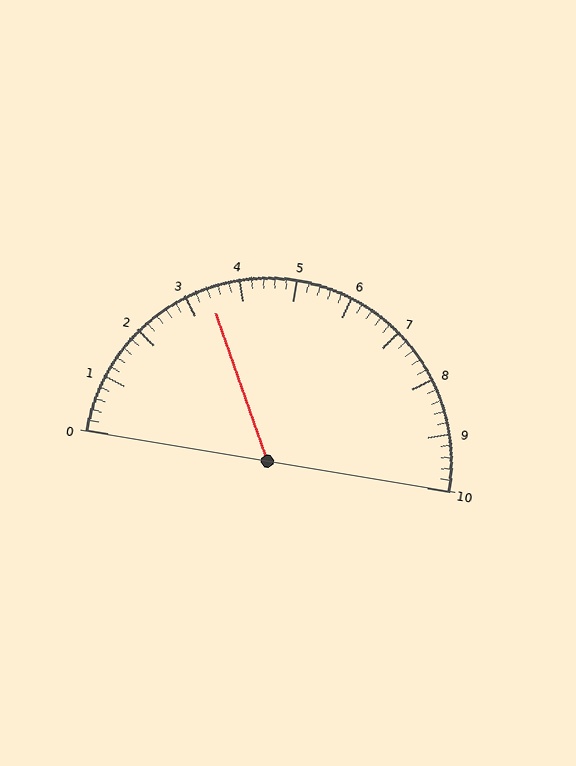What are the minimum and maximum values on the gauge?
The gauge ranges from 0 to 10.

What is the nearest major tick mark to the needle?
The nearest major tick mark is 3.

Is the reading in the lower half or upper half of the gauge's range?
The reading is in the lower half of the range (0 to 10).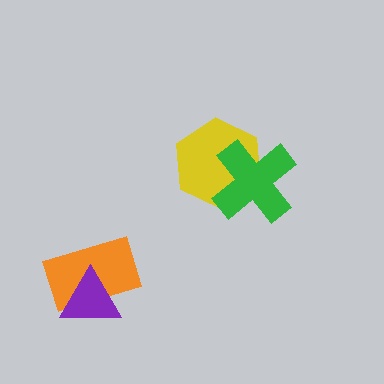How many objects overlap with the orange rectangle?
1 object overlaps with the orange rectangle.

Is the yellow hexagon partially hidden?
Yes, it is partially covered by another shape.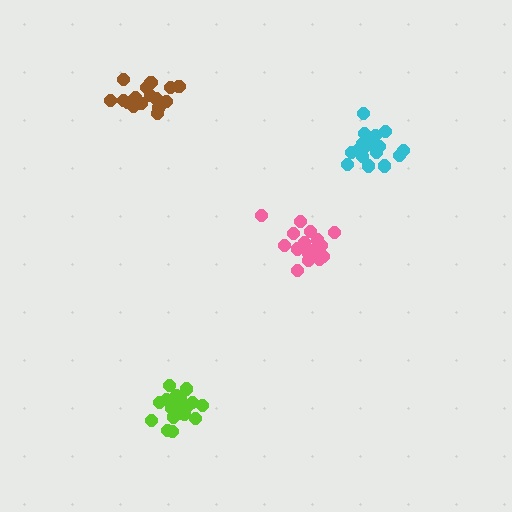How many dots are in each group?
Group 1: 19 dots, Group 2: 20 dots, Group 3: 18 dots, Group 4: 17 dots (74 total).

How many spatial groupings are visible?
There are 4 spatial groupings.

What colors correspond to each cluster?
The clusters are colored: cyan, lime, pink, brown.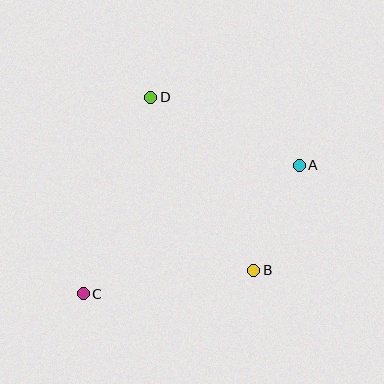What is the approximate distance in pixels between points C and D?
The distance between C and D is approximately 208 pixels.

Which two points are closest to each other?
Points A and B are closest to each other.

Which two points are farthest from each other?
Points A and C are farthest from each other.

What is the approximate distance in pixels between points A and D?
The distance between A and D is approximately 164 pixels.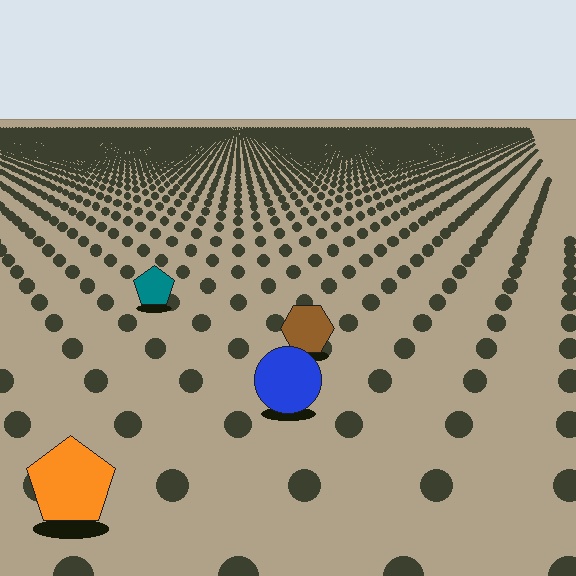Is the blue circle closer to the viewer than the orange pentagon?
No. The orange pentagon is closer — you can tell from the texture gradient: the ground texture is coarser near it.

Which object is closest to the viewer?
The orange pentagon is closest. The texture marks near it are larger and more spread out.